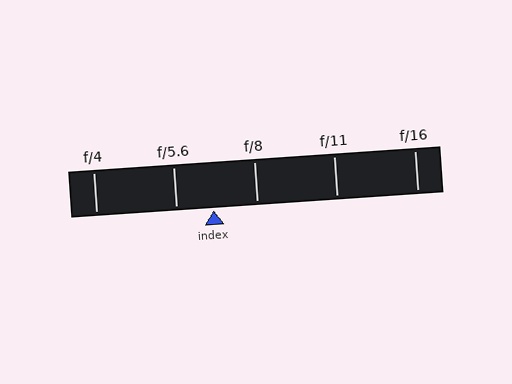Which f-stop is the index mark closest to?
The index mark is closest to f/5.6.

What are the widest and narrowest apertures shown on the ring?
The widest aperture shown is f/4 and the narrowest is f/16.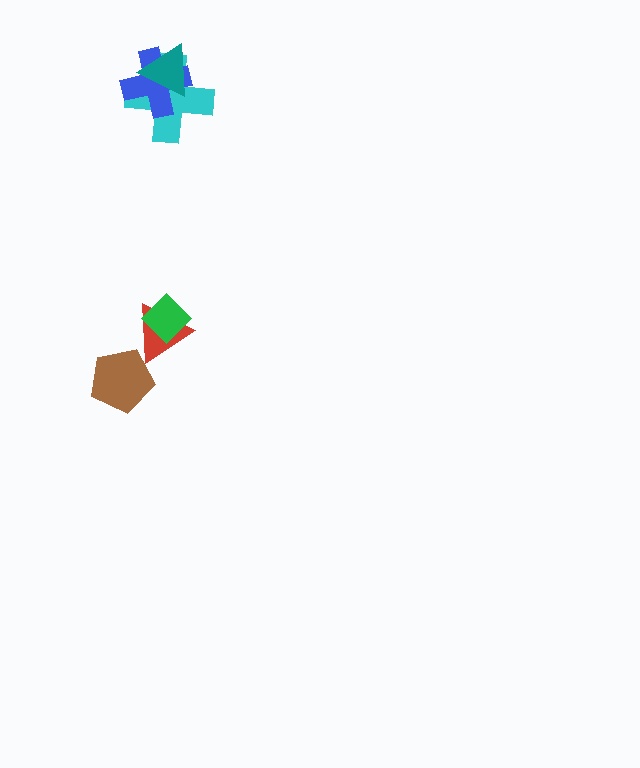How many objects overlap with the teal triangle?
2 objects overlap with the teal triangle.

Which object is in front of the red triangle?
The green diamond is in front of the red triangle.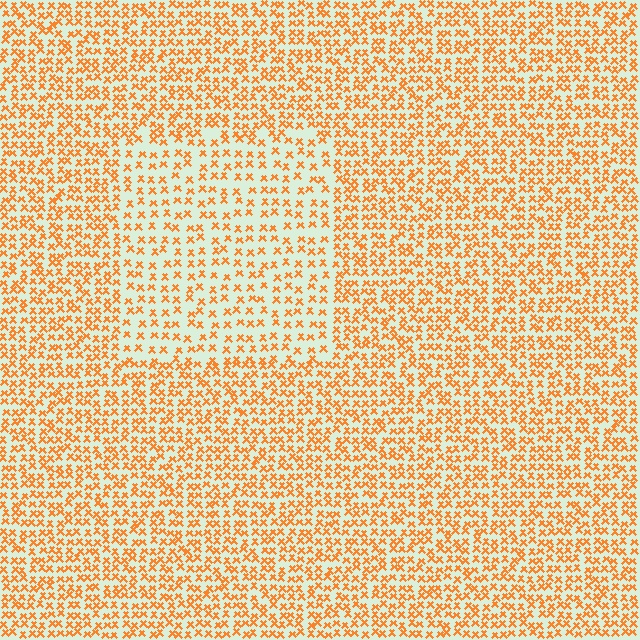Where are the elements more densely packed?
The elements are more densely packed outside the rectangle boundary.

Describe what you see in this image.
The image contains small orange elements arranged at two different densities. A rectangle-shaped region is visible where the elements are less densely packed than the surrounding area.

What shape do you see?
I see a rectangle.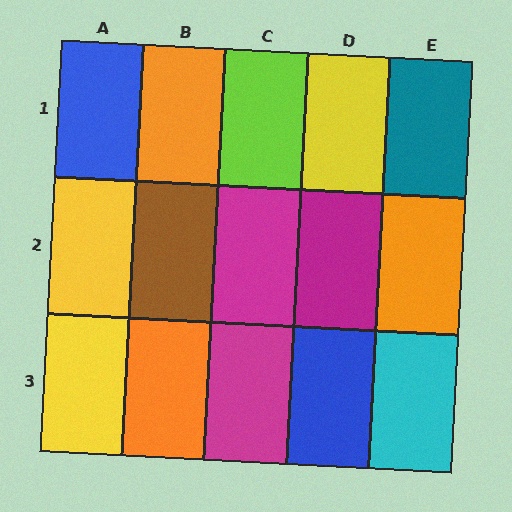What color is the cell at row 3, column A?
Yellow.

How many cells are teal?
1 cell is teal.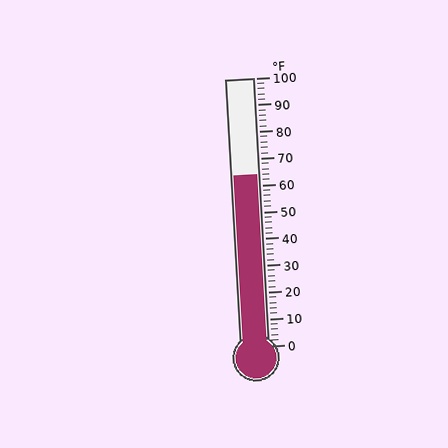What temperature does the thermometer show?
The thermometer shows approximately 64°F.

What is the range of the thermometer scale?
The thermometer scale ranges from 0°F to 100°F.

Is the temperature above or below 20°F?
The temperature is above 20°F.